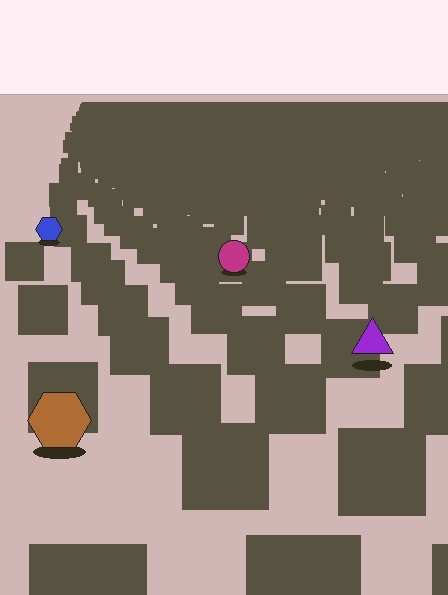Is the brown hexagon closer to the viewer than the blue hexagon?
Yes. The brown hexagon is closer — you can tell from the texture gradient: the ground texture is coarser near it.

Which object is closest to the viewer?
The brown hexagon is closest. The texture marks near it are larger and more spread out.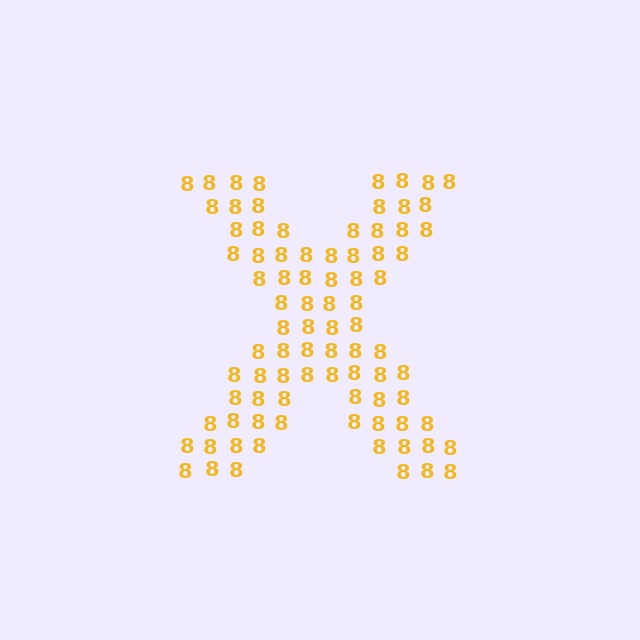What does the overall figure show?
The overall figure shows the letter X.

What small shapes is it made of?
It is made of small digit 8's.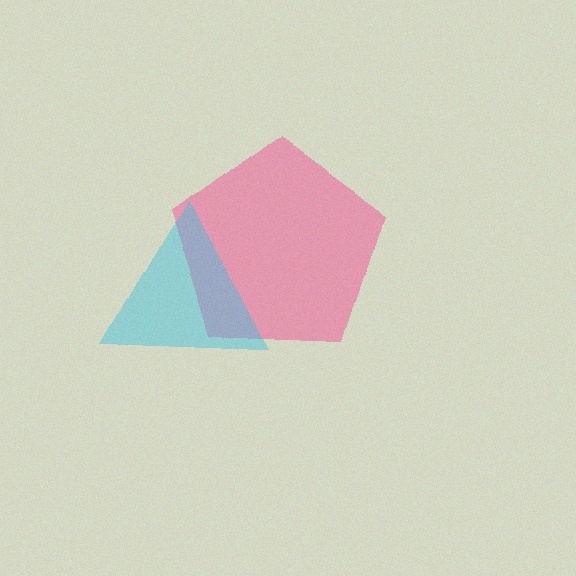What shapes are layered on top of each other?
The layered shapes are: a pink pentagon, a cyan triangle.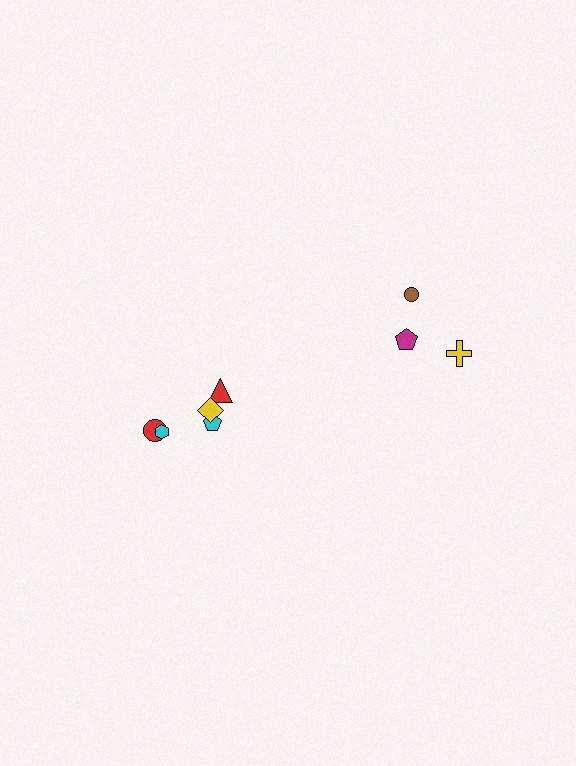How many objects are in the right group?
There are 3 objects.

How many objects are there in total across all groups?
There are 8 objects.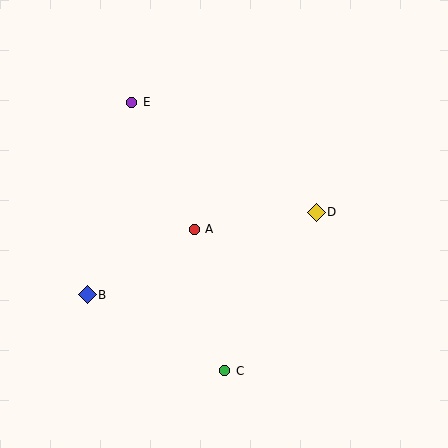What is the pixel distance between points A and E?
The distance between A and E is 142 pixels.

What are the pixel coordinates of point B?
Point B is at (87, 295).